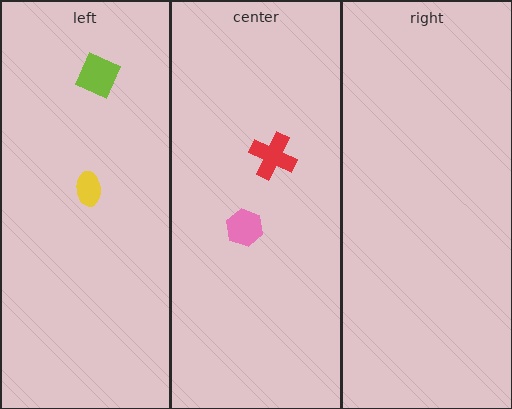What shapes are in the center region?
The red cross, the pink hexagon.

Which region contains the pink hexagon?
The center region.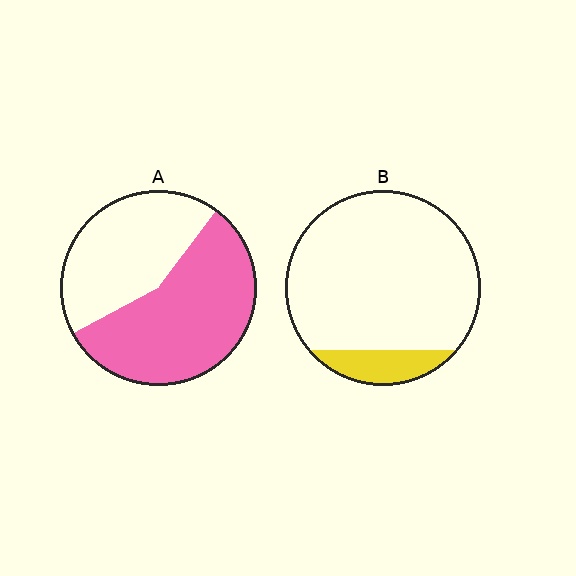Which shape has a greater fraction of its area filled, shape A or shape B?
Shape A.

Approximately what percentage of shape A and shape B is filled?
A is approximately 55% and B is approximately 15%.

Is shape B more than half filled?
No.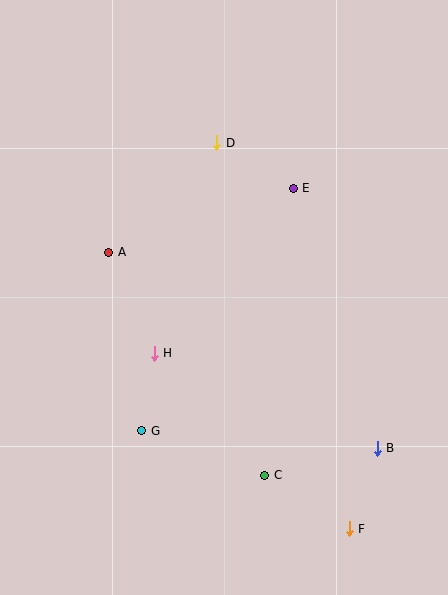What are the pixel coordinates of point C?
Point C is at (265, 475).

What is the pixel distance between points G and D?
The distance between G and D is 298 pixels.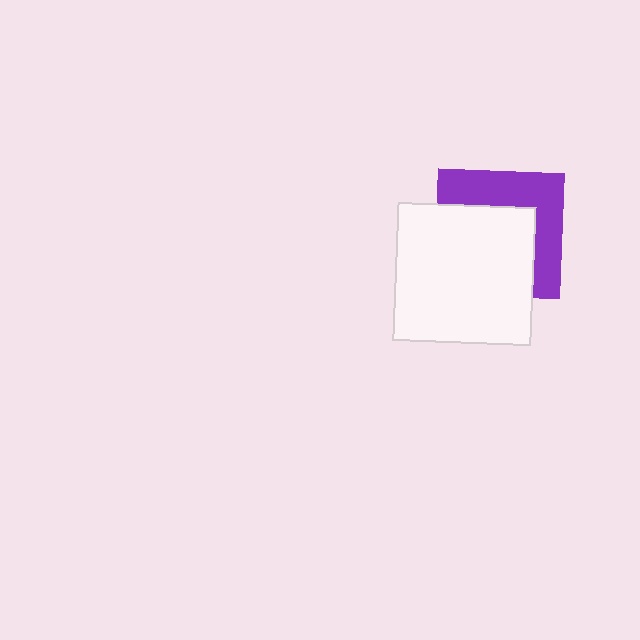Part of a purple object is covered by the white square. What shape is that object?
It is a square.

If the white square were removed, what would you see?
You would see the complete purple square.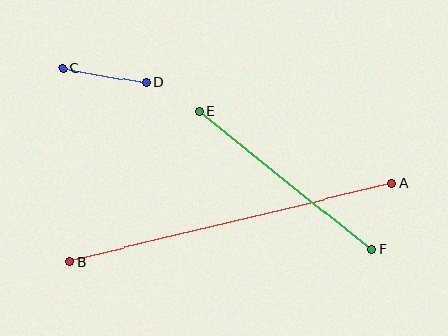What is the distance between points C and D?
The distance is approximately 84 pixels.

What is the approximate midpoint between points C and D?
The midpoint is at approximately (104, 75) pixels.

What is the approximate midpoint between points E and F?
The midpoint is at approximately (285, 180) pixels.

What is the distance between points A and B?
The distance is approximately 331 pixels.